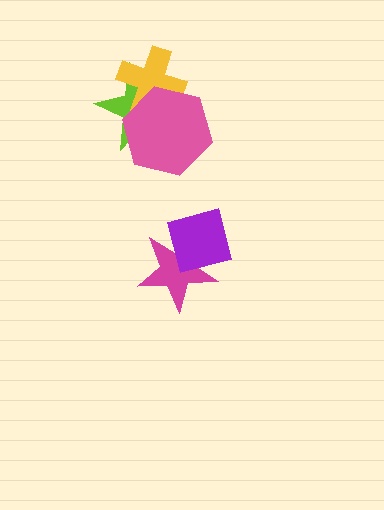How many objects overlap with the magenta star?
1 object overlaps with the magenta star.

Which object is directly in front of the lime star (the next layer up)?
The yellow cross is directly in front of the lime star.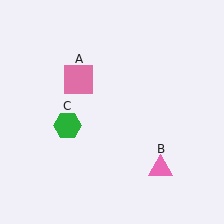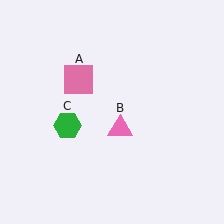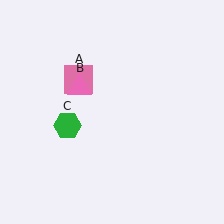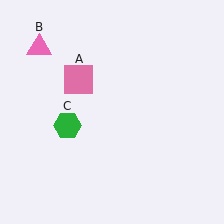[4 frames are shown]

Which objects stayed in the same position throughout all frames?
Pink square (object A) and green hexagon (object C) remained stationary.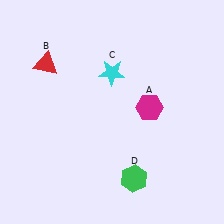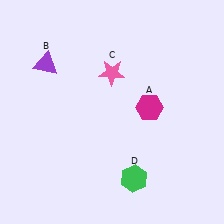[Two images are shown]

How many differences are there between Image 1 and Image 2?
There are 2 differences between the two images.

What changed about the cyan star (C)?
In Image 1, C is cyan. In Image 2, it changed to pink.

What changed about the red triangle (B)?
In Image 1, B is red. In Image 2, it changed to purple.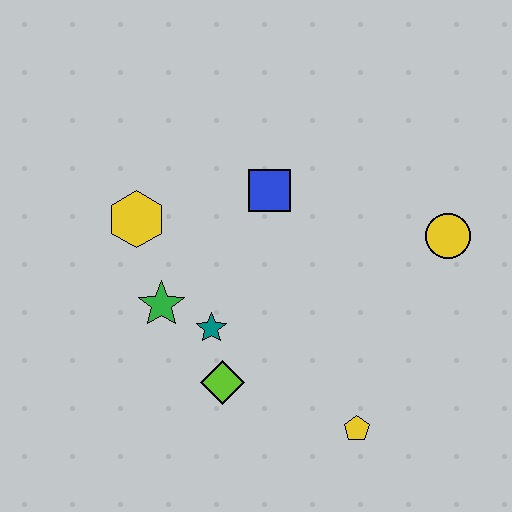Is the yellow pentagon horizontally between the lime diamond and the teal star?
No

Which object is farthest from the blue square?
The yellow pentagon is farthest from the blue square.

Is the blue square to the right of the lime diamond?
Yes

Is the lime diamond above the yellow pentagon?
Yes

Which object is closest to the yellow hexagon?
The green star is closest to the yellow hexagon.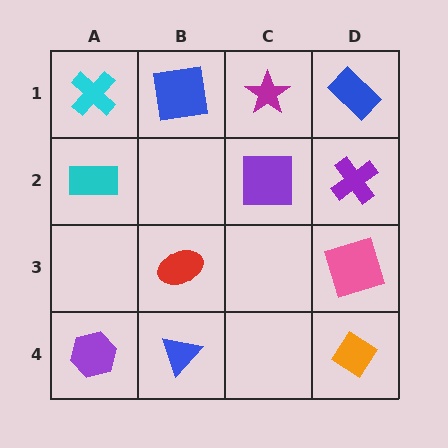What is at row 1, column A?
A cyan cross.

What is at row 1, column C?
A magenta star.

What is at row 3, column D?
A pink square.